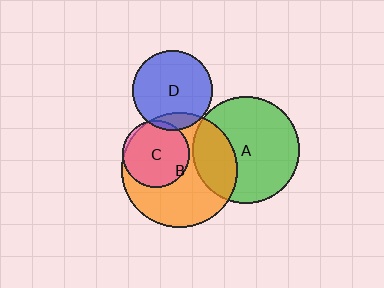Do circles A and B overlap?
Yes.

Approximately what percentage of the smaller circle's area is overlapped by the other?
Approximately 30%.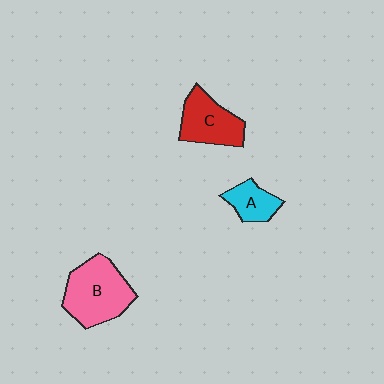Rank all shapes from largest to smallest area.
From largest to smallest: B (pink), C (red), A (cyan).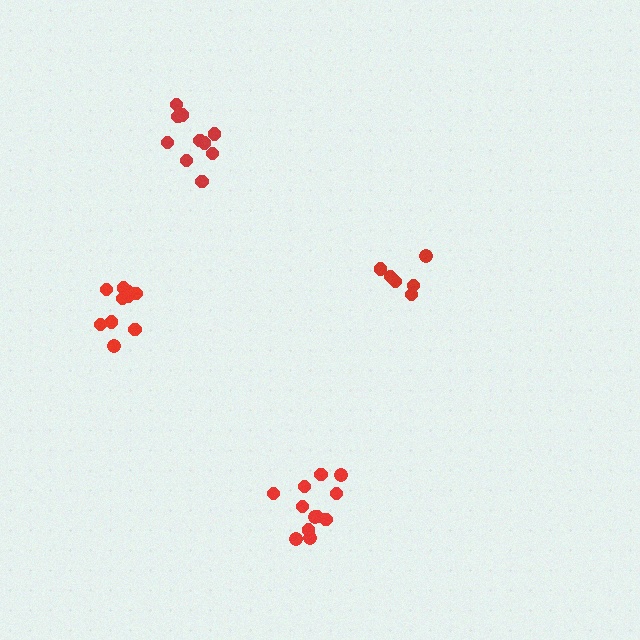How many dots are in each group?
Group 1: 6 dots, Group 2: 12 dots, Group 3: 10 dots, Group 4: 10 dots (38 total).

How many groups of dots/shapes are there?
There are 4 groups.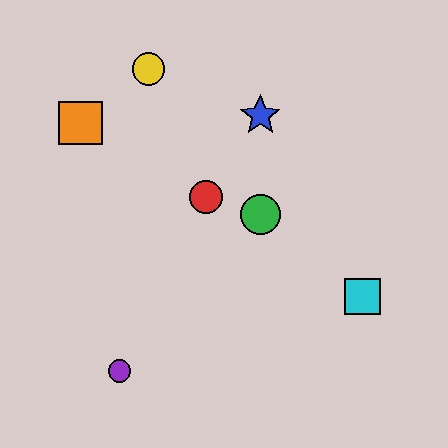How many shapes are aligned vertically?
2 shapes (the blue star, the green circle) are aligned vertically.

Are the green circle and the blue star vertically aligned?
Yes, both are at x≈260.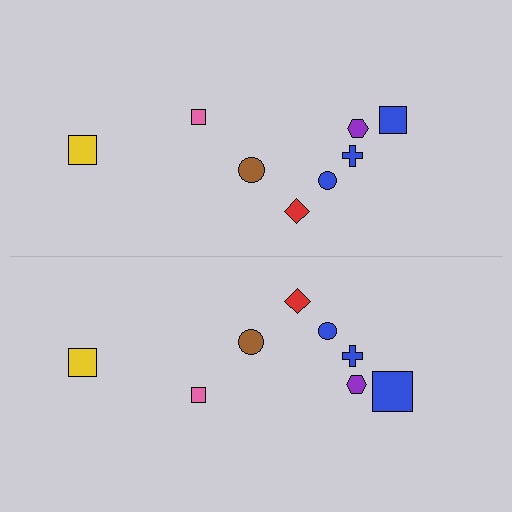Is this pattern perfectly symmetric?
No, the pattern is not perfectly symmetric. The blue square on the bottom side has a different size than its mirror counterpart.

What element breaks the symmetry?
The blue square on the bottom side has a different size than its mirror counterpart.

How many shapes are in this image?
There are 16 shapes in this image.